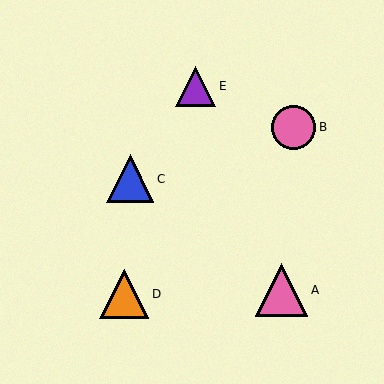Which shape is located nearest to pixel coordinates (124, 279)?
The orange triangle (labeled D) at (124, 294) is nearest to that location.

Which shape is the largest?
The pink triangle (labeled A) is the largest.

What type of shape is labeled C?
Shape C is a blue triangle.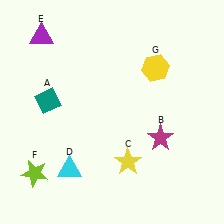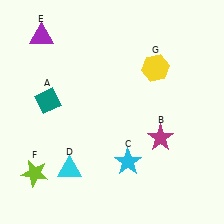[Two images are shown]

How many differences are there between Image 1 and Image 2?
There is 1 difference between the two images.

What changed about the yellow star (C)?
In Image 1, C is yellow. In Image 2, it changed to cyan.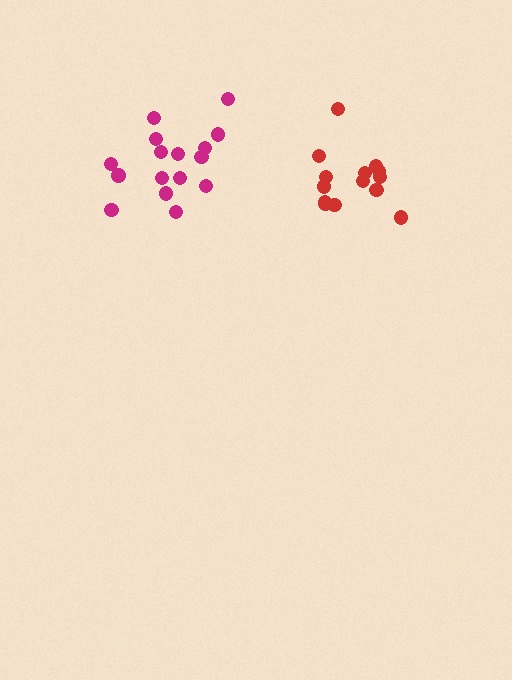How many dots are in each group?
Group 1: 16 dots, Group 2: 14 dots (30 total).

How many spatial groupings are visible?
There are 2 spatial groupings.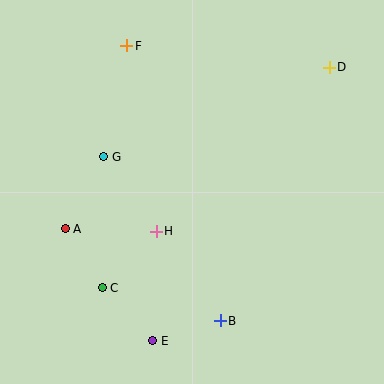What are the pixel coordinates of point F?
Point F is at (127, 46).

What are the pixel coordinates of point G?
Point G is at (104, 157).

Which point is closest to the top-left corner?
Point F is closest to the top-left corner.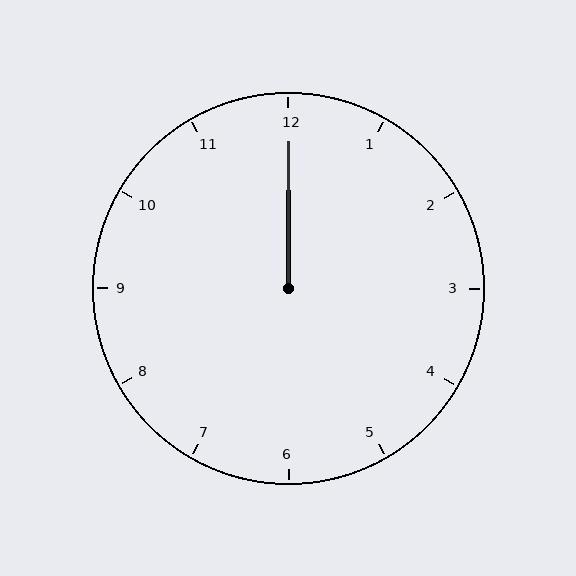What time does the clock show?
12:00.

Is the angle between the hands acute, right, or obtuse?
It is acute.